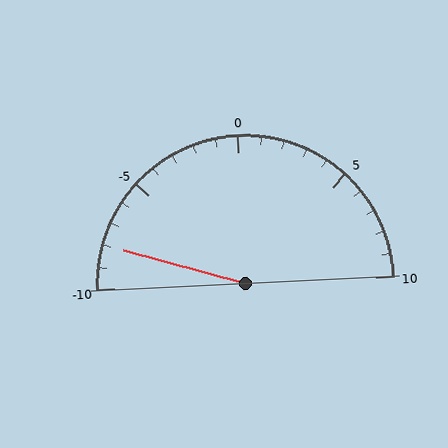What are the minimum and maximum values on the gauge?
The gauge ranges from -10 to 10.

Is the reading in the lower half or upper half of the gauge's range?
The reading is in the lower half of the range (-10 to 10).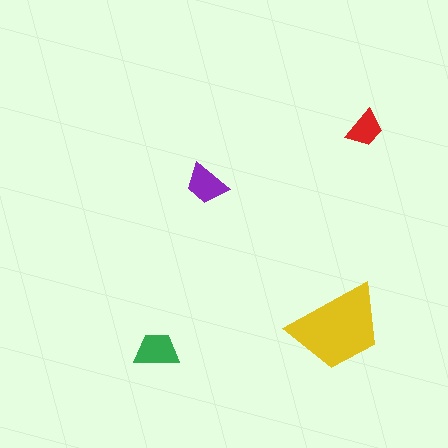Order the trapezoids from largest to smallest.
the yellow one, the green one, the purple one, the red one.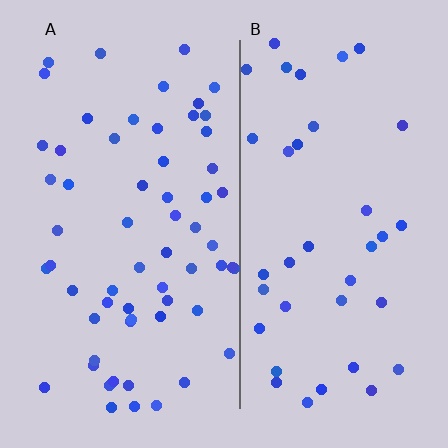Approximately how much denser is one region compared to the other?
Approximately 1.6× — region A over region B.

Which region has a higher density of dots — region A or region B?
A (the left).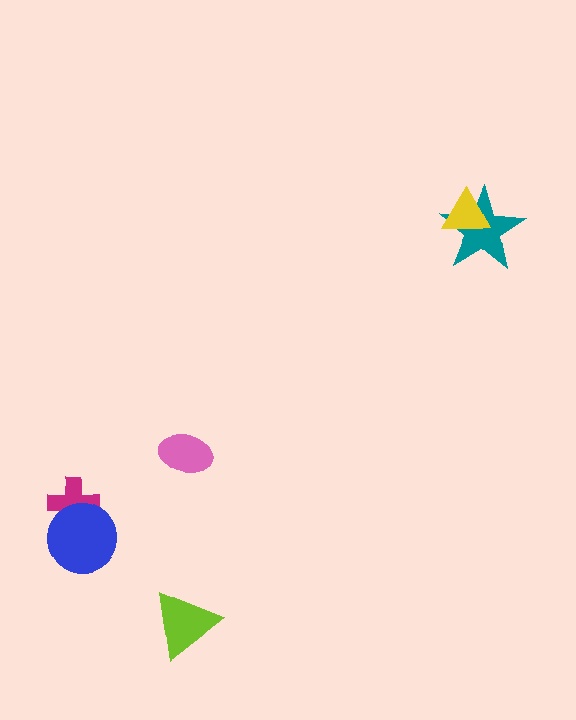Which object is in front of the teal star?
The yellow triangle is in front of the teal star.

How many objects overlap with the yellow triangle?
1 object overlaps with the yellow triangle.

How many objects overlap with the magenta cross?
1 object overlaps with the magenta cross.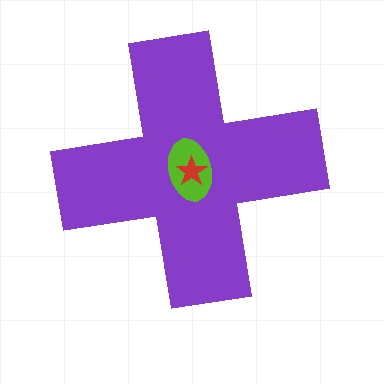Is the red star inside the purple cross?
Yes.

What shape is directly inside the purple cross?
The lime ellipse.